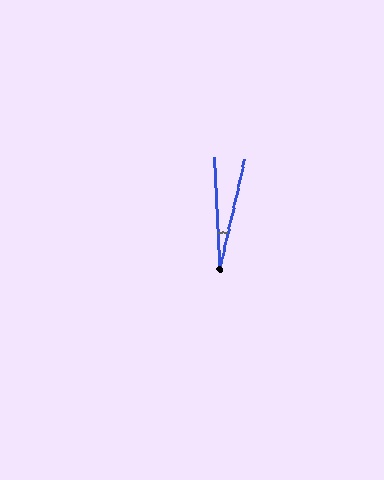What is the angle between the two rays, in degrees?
Approximately 15 degrees.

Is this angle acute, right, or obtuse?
It is acute.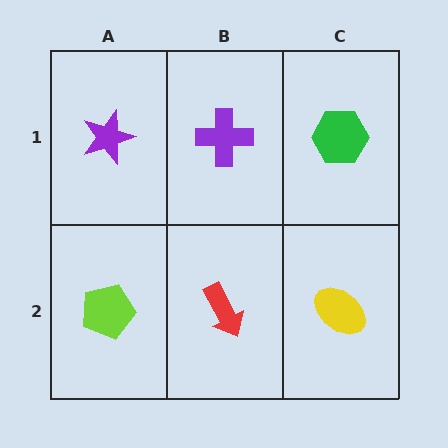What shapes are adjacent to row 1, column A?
A lime pentagon (row 2, column A), a purple cross (row 1, column B).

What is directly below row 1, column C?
A yellow ellipse.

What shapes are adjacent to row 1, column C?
A yellow ellipse (row 2, column C), a purple cross (row 1, column B).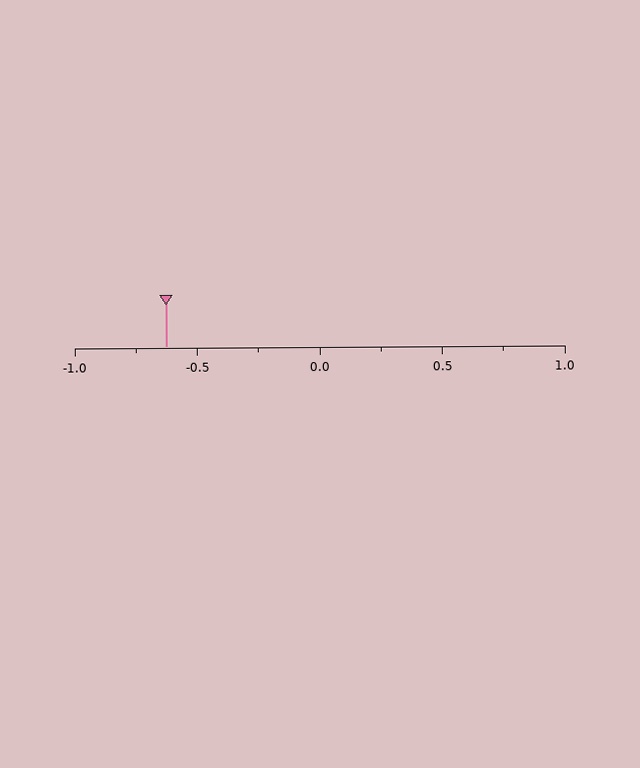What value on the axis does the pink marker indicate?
The marker indicates approximately -0.62.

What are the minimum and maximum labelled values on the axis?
The axis runs from -1.0 to 1.0.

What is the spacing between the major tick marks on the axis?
The major ticks are spaced 0.5 apart.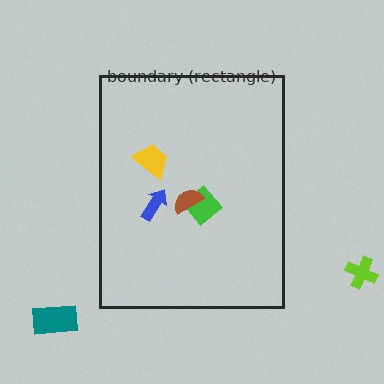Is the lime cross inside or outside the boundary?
Outside.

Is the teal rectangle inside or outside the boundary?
Outside.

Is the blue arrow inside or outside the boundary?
Inside.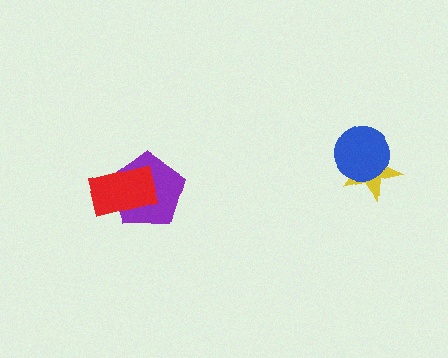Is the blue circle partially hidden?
No, no other shape covers it.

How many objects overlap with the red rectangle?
1 object overlaps with the red rectangle.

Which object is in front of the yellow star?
The blue circle is in front of the yellow star.